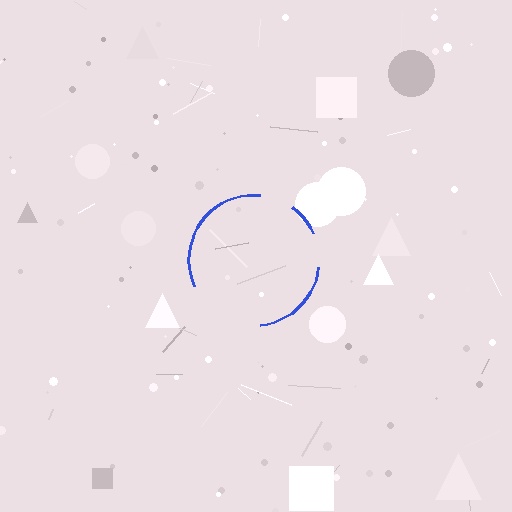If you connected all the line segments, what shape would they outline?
They would outline a circle.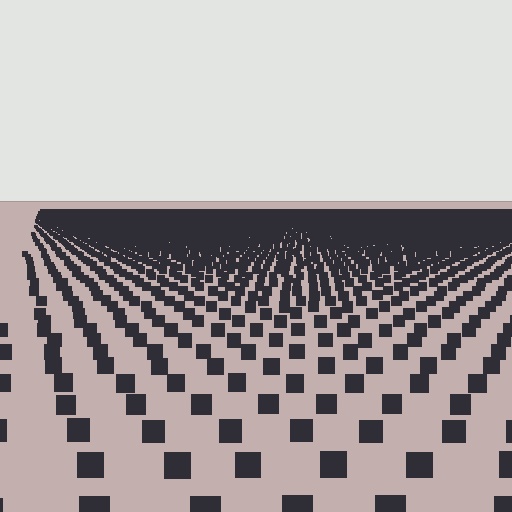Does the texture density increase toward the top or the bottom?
Density increases toward the top.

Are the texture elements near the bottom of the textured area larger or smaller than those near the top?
Larger. Near the bottom, elements are closer to the viewer and appear at a bigger on-screen size.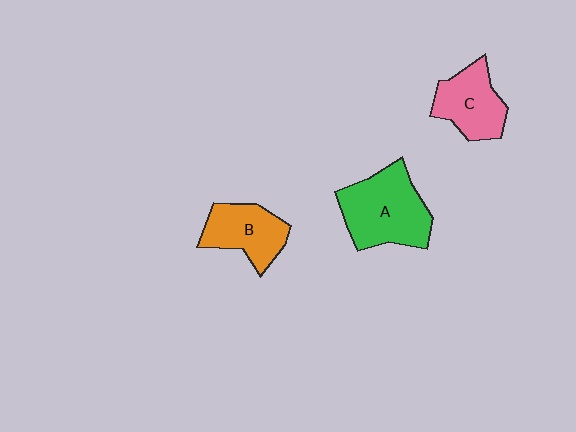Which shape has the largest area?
Shape A (green).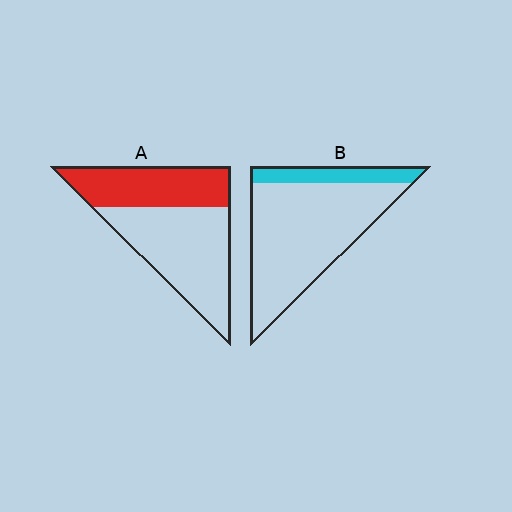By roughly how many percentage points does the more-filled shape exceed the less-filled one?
By roughly 20 percentage points (A over B).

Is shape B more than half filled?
No.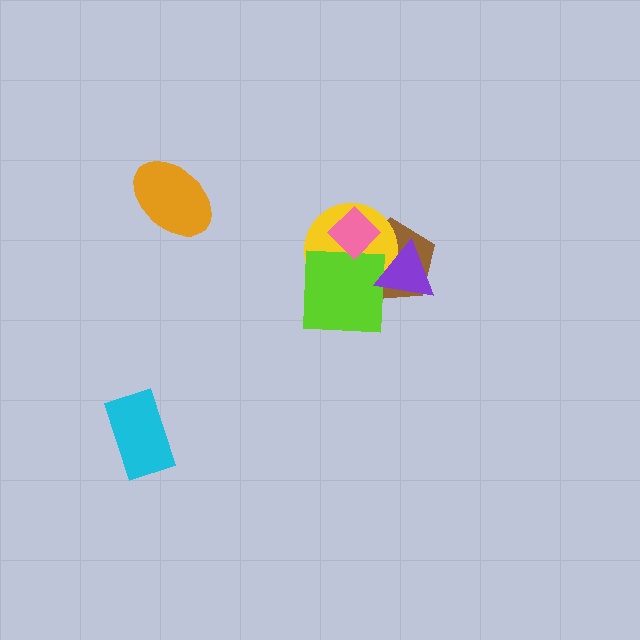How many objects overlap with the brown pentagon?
4 objects overlap with the brown pentagon.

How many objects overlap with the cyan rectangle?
0 objects overlap with the cyan rectangle.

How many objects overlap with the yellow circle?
4 objects overlap with the yellow circle.